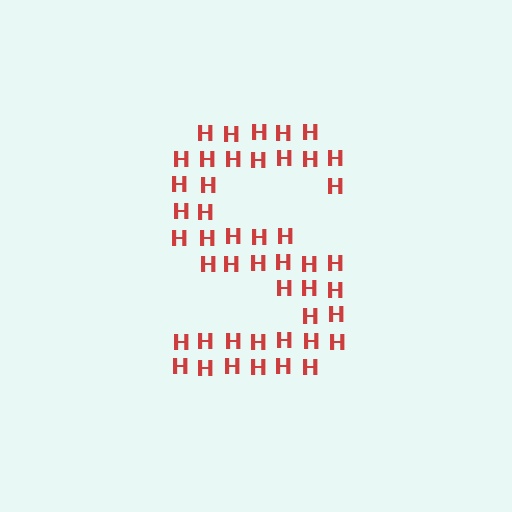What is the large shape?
The large shape is the letter S.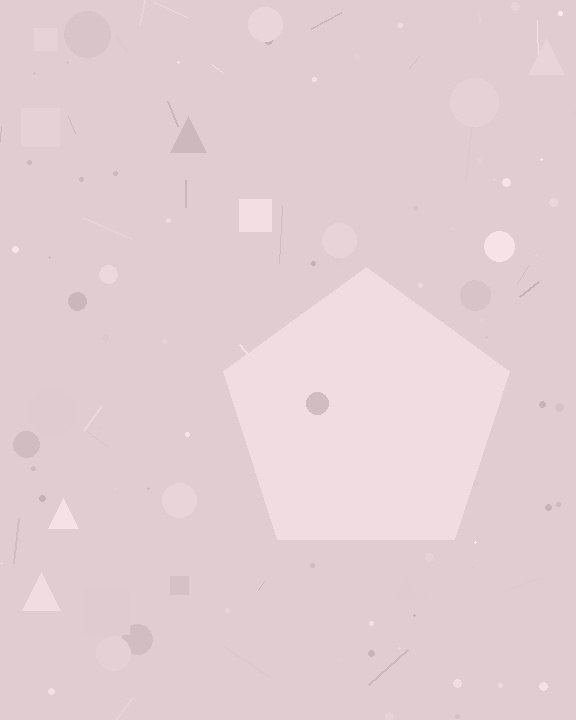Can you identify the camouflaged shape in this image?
The camouflaged shape is a pentagon.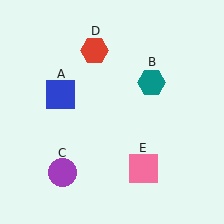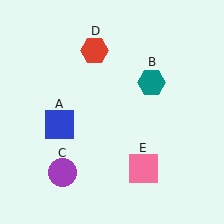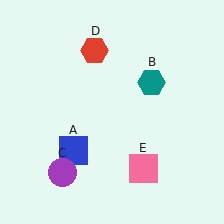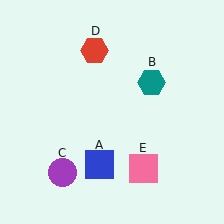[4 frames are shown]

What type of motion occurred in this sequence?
The blue square (object A) rotated counterclockwise around the center of the scene.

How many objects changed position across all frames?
1 object changed position: blue square (object A).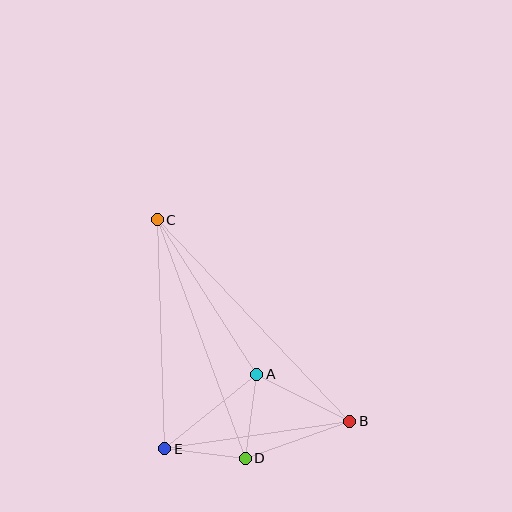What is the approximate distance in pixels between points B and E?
The distance between B and E is approximately 187 pixels.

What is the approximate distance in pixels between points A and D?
The distance between A and D is approximately 85 pixels.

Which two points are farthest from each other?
Points B and C are farthest from each other.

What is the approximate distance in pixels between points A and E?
The distance between A and E is approximately 118 pixels.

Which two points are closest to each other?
Points D and E are closest to each other.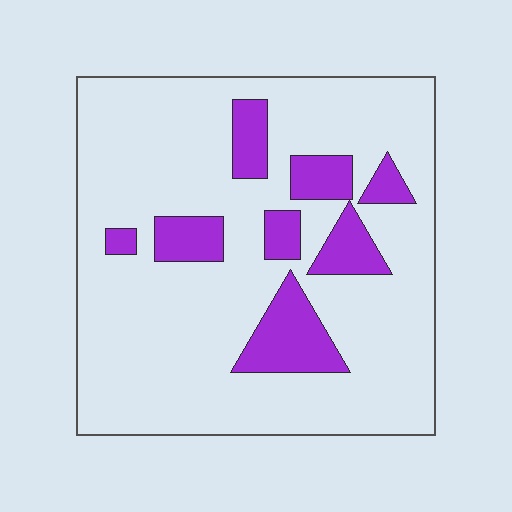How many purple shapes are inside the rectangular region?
8.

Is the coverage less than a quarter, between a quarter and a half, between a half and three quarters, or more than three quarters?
Less than a quarter.